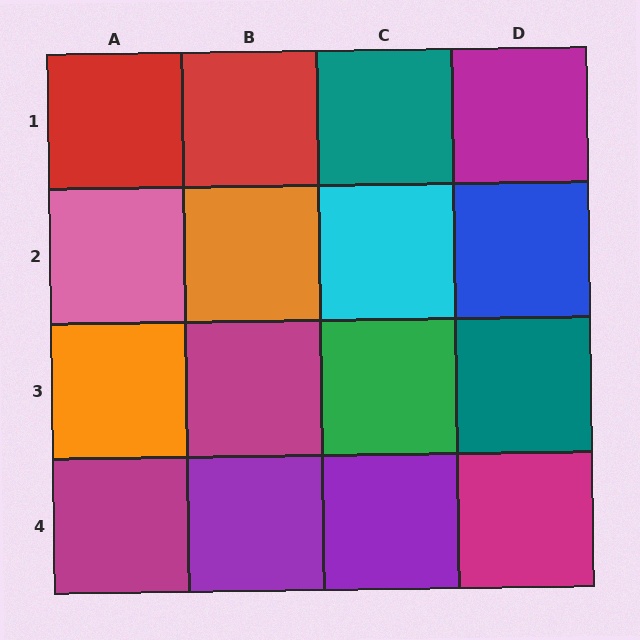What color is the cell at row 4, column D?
Magenta.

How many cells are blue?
1 cell is blue.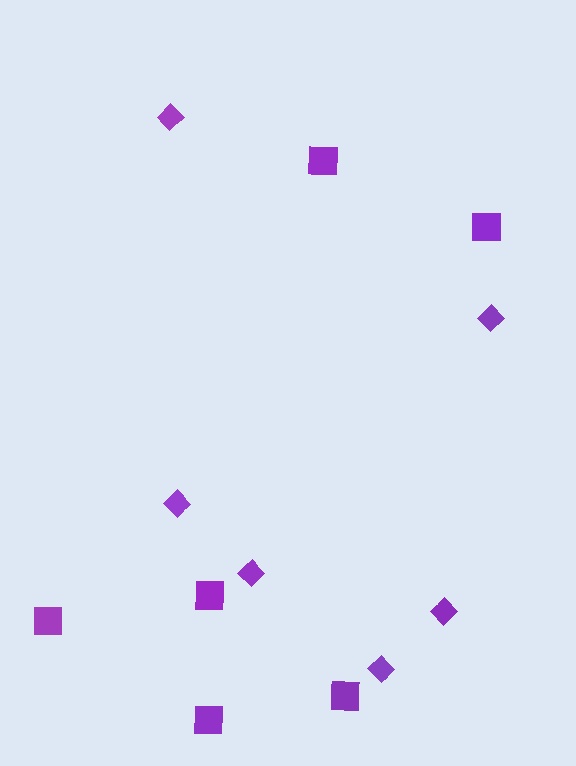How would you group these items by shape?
There are 2 groups: one group of diamonds (6) and one group of squares (6).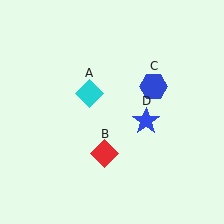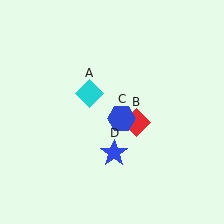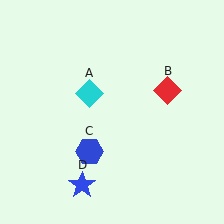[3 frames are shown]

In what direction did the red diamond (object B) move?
The red diamond (object B) moved up and to the right.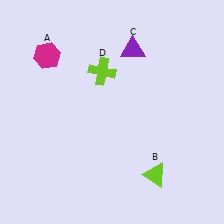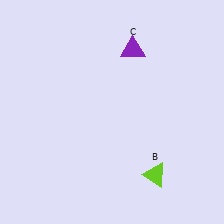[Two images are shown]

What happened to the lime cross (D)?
The lime cross (D) was removed in Image 2. It was in the top-left area of Image 1.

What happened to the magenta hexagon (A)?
The magenta hexagon (A) was removed in Image 2. It was in the top-left area of Image 1.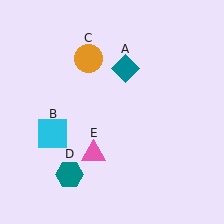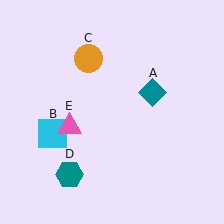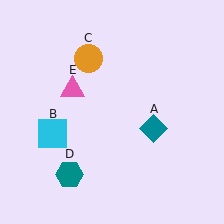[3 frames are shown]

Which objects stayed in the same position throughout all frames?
Cyan square (object B) and orange circle (object C) and teal hexagon (object D) remained stationary.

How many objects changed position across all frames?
2 objects changed position: teal diamond (object A), pink triangle (object E).